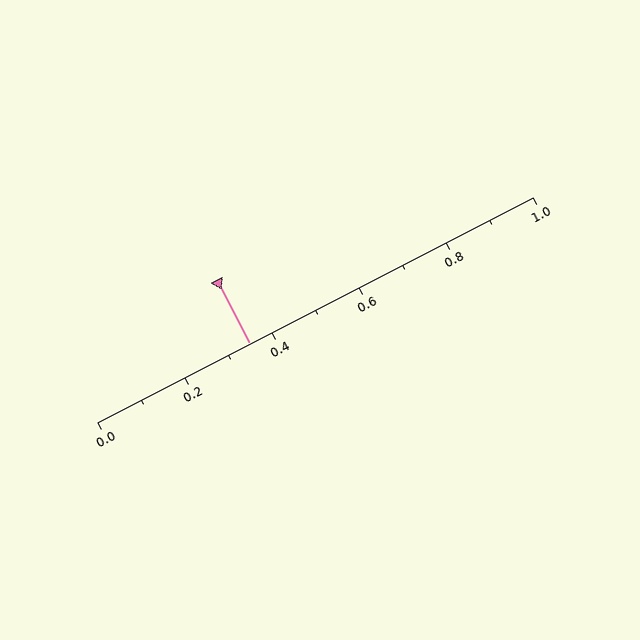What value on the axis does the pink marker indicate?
The marker indicates approximately 0.35.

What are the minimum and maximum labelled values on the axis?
The axis runs from 0.0 to 1.0.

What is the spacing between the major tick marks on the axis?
The major ticks are spaced 0.2 apart.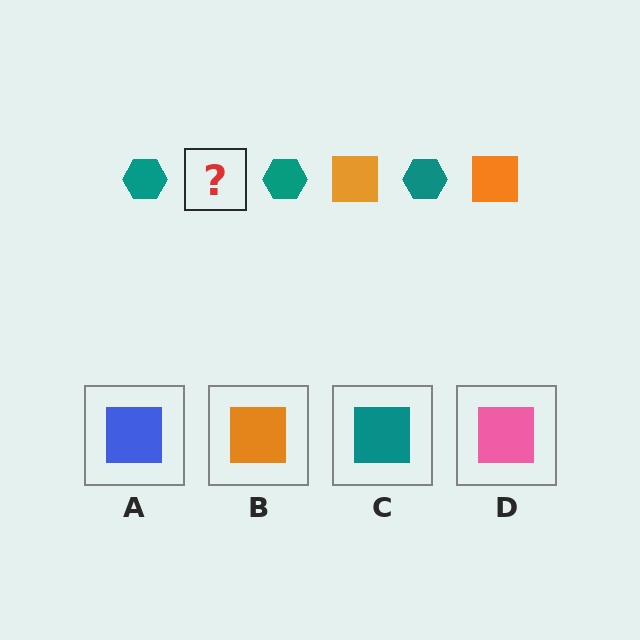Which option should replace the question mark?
Option B.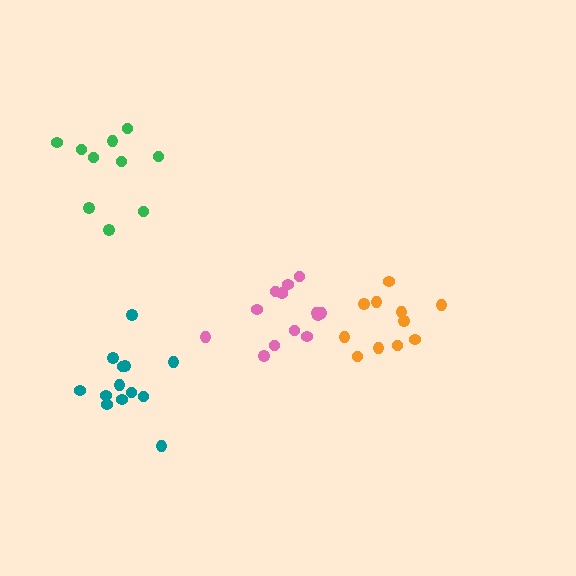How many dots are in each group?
Group 1: 13 dots, Group 2: 10 dots, Group 3: 14 dots, Group 4: 11 dots (48 total).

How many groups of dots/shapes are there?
There are 4 groups.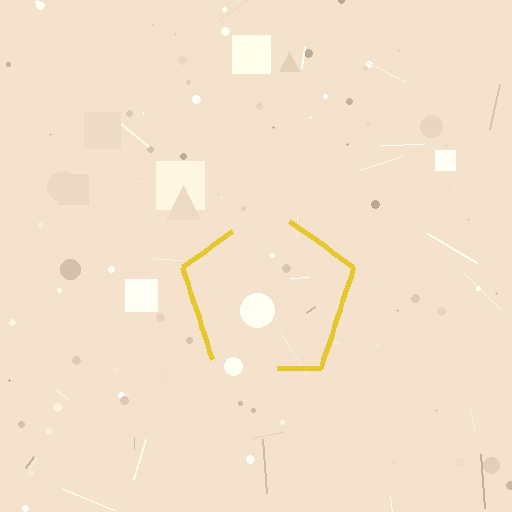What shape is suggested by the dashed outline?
The dashed outline suggests a pentagon.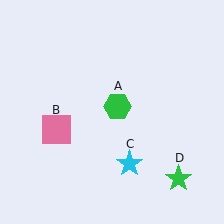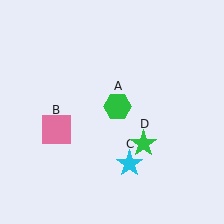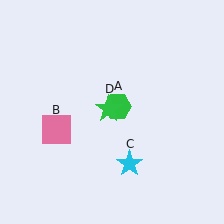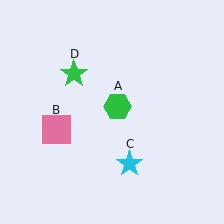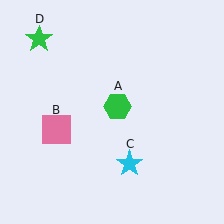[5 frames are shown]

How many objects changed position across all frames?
1 object changed position: green star (object D).